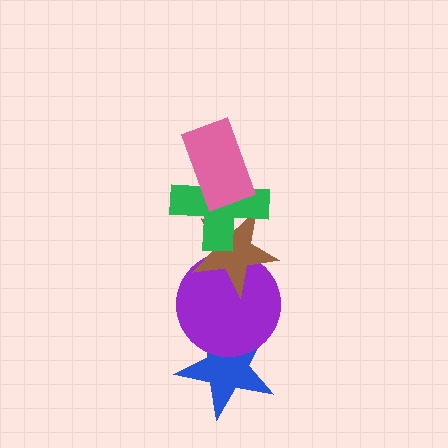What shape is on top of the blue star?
The purple circle is on top of the blue star.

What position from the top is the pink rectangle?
The pink rectangle is 1st from the top.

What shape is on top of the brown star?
The green cross is on top of the brown star.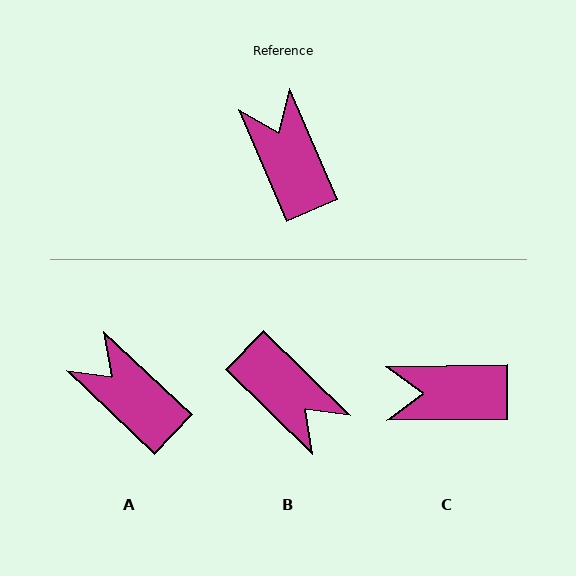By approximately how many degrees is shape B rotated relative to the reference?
Approximately 158 degrees clockwise.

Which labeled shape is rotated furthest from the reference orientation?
B, about 158 degrees away.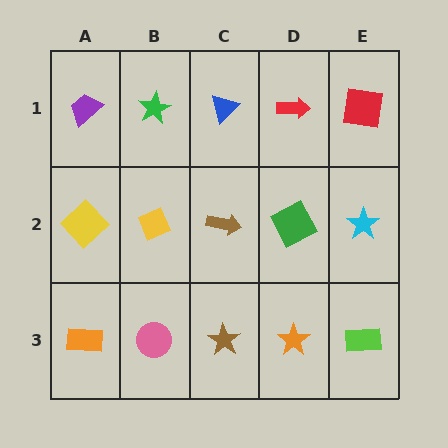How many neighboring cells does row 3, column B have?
3.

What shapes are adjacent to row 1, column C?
A brown arrow (row 2, column C), a green star (row 1, column B), a red arrow (row 1, column D).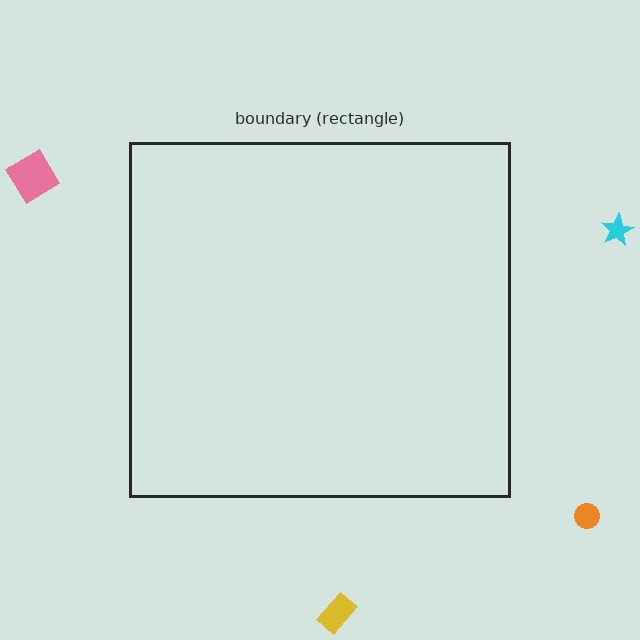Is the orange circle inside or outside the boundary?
Outside.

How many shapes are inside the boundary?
0 inside, 4 outside.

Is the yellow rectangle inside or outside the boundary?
Outside.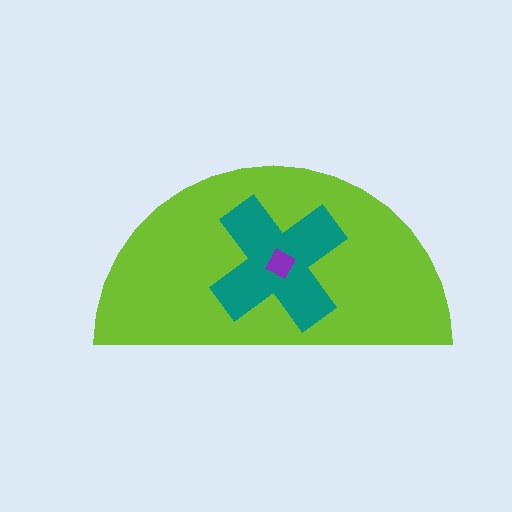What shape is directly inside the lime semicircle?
The teal cross.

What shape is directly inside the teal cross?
The purple diamond.